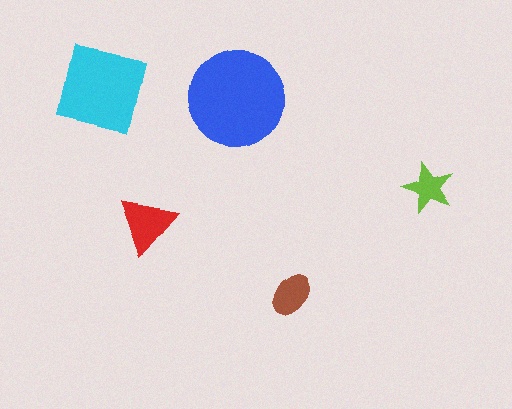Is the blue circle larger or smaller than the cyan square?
Larger.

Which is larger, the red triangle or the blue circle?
The blue circle.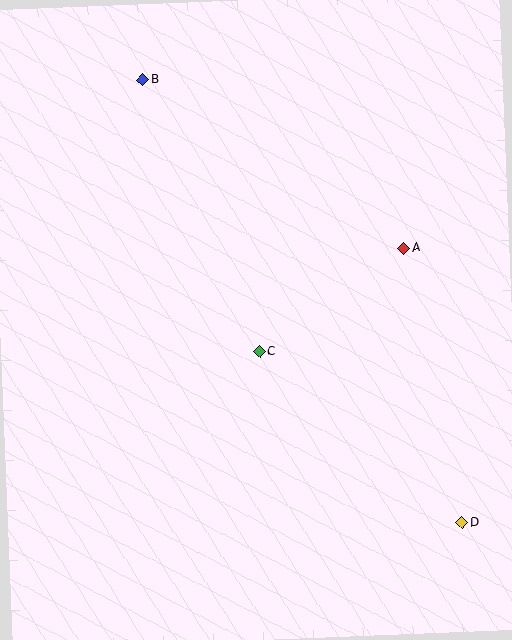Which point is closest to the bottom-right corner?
Point D is closest to the bottom-right corner.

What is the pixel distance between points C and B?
The distance between C and B is 296 pixels.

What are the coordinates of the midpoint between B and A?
The midpoint between B and A is at (274, 164).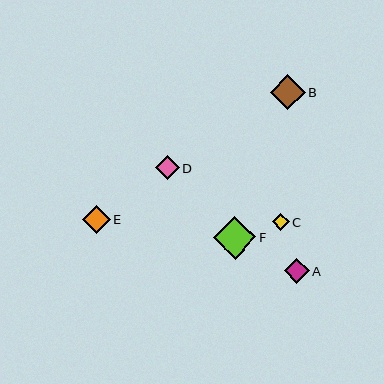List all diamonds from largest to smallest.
From largest to smallest: F, B, E, A, D, C.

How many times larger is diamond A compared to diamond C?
Diamond A is approximately 1.4 times the size of diamond C.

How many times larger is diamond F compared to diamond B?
Diamond F is approximately 1.2 times the size of diamond B.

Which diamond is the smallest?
Diamond C is the smallest with a size of approximately 17 pixels.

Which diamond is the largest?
Diamond F is the largest with a size of approximately 43 pixels.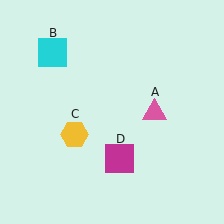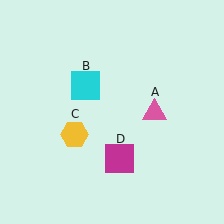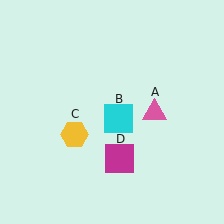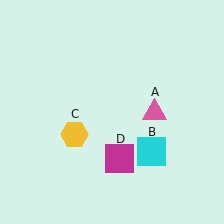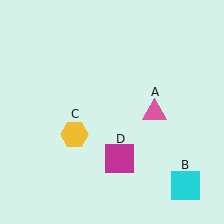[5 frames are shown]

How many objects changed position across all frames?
1 object changed position: cyan square (object B).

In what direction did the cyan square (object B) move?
The cyan square (object B) moved down and to the right.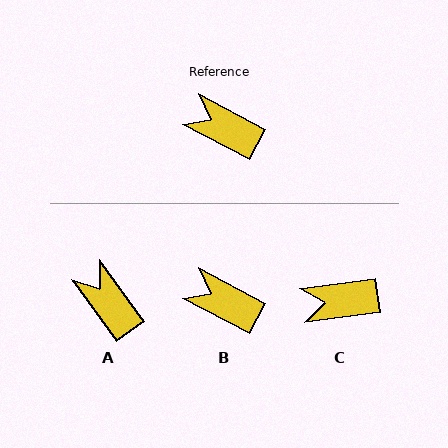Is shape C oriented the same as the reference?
No, it is off by about 35 degrees.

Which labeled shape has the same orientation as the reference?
B.